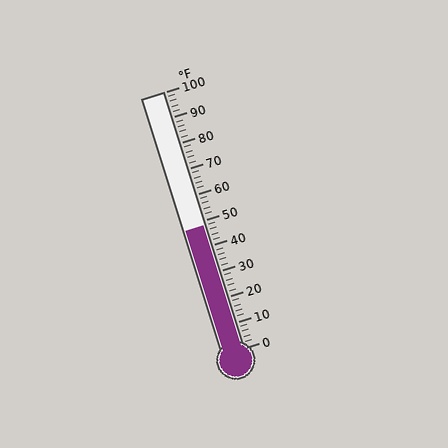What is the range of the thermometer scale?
The thermometer scale ranges from 0°F to 100°F.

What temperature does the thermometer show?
The thermometer shows approximately 48°F.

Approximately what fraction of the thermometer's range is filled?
The thermometer is filled to approximately 50% of its range.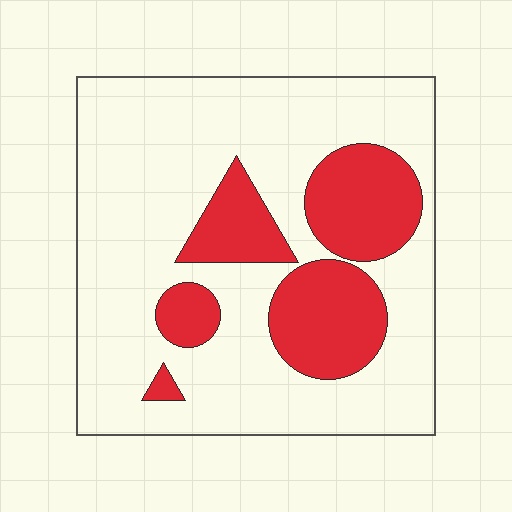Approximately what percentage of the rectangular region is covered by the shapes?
Approximately 25%.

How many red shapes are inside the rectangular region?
5.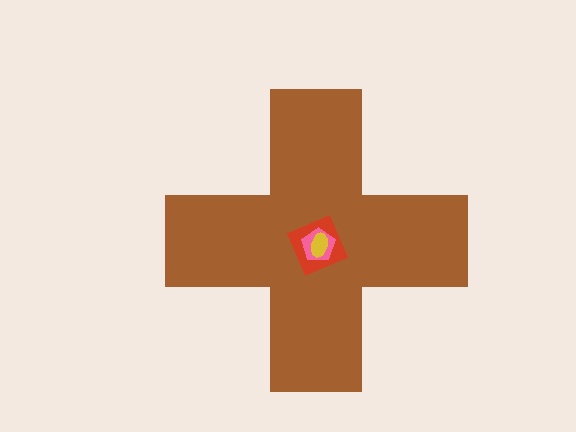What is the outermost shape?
The brown cross.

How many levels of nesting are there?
4.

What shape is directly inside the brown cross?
The red square.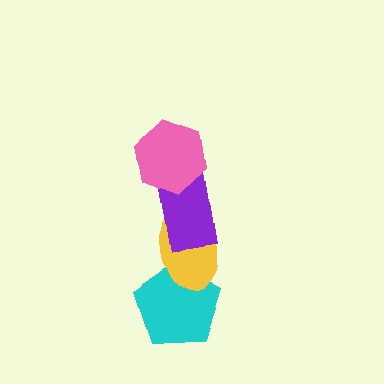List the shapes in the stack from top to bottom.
From top to bottom: the pink hexagon, the purple rectangle, the yellow ellipse, the cyan pentagon.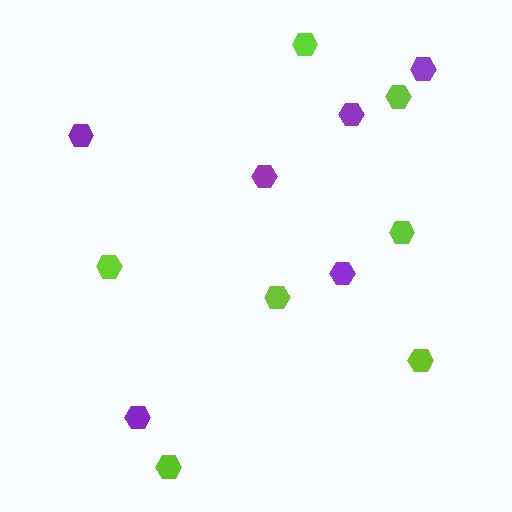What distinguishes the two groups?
There are 2 groups: one group of lime hexagons (7) and one group of purple hexagons (6).